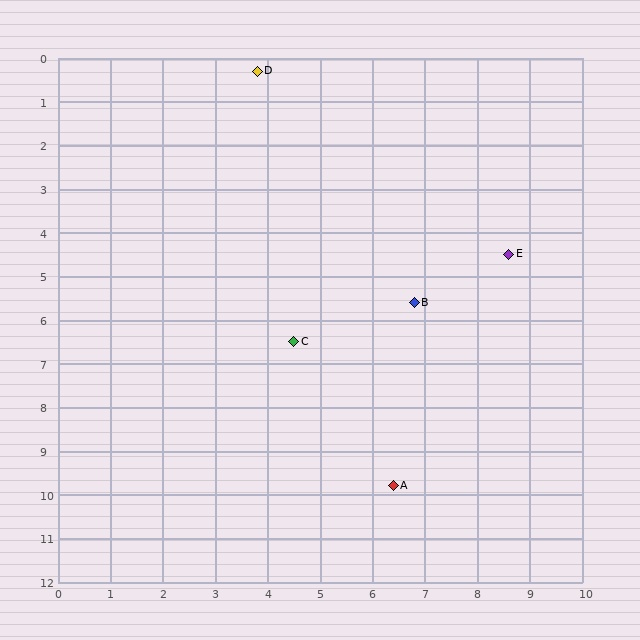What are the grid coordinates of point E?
Point E is at approximately (8.6, 4.5).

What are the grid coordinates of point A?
Point A is at approximately (6.4, 9.8).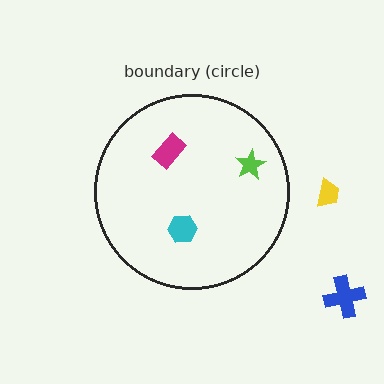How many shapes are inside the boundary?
3 inside, 2 outside.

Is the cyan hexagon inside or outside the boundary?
Inside.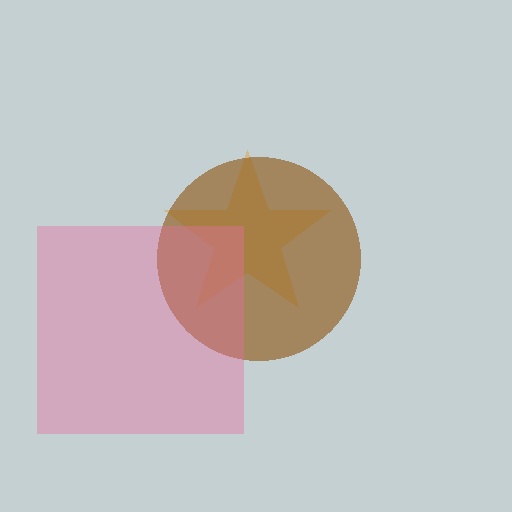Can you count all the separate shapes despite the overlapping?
Yes, there are 3 separate shapes.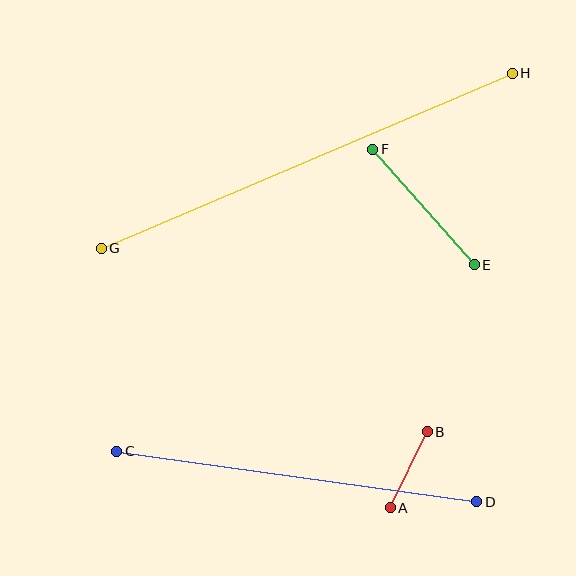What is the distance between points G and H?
The distance is approximately 447 pixels.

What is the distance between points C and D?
The distance is approximately 364 pixels.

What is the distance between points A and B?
The distance is approximately 85 pixels.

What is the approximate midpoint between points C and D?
The midpoint is at approximately (297, 476) pixels.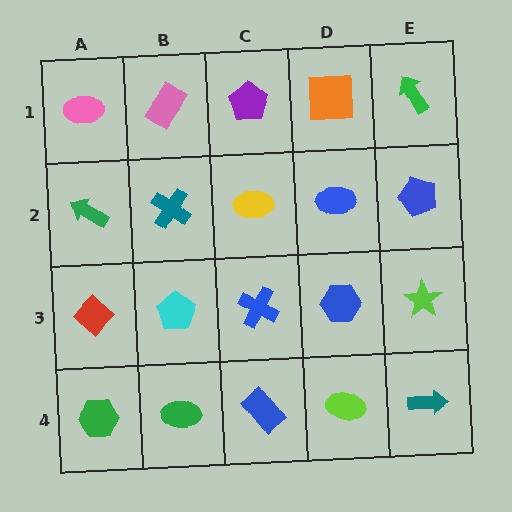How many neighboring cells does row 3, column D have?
4.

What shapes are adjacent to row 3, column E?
A blue pentagon (row 2, column E), a teal arrow (row 4, column E), a blue hexagon (row 3, column D).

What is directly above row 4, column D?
A blue hexagon.